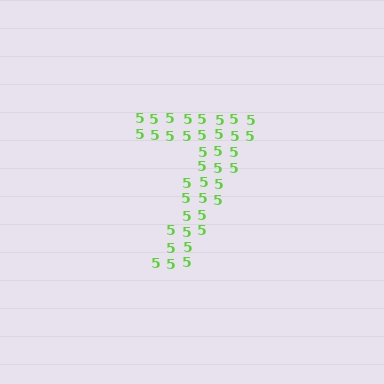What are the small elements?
The small elements are digit 5's.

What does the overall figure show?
The overall figure shows the digit 7.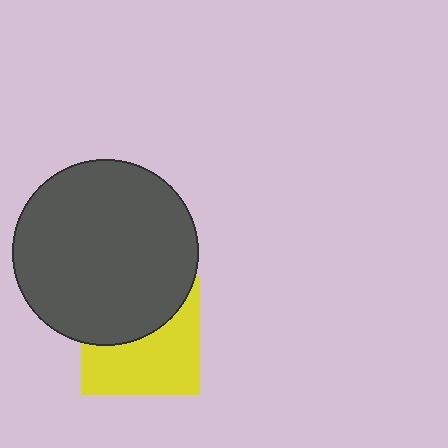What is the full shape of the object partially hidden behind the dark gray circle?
The partially hidden object is a yellow square.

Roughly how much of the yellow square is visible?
About half of it is visible (roughly 55%).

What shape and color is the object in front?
The object in front is a dark gray circle.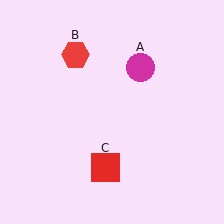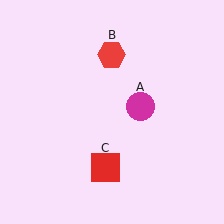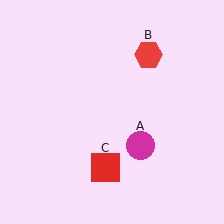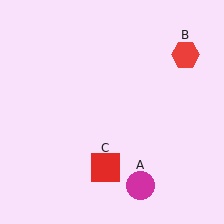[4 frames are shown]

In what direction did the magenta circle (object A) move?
The magenta circle (object A) moved down.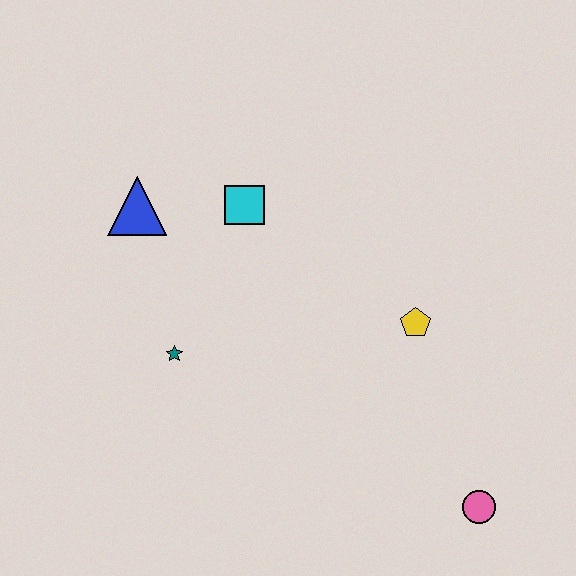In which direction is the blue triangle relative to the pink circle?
The blue triangle is to the left of the pink circle.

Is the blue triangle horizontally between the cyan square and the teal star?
No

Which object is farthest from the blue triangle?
The pink circle is farthest from the blue triangle.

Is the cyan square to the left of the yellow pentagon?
Yes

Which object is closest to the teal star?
The blue triangle is closest to the teal star.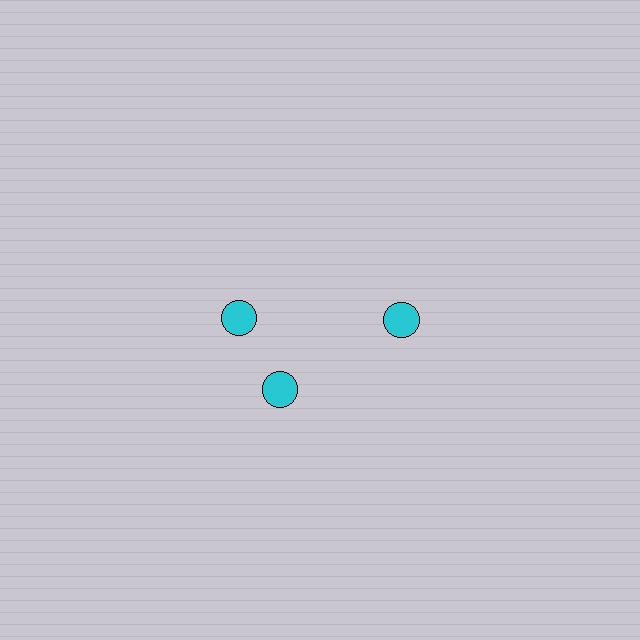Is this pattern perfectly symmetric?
No. The 3 cyan circles are arranged in a ring, but one element near the 11 o'clock position is rotated out of alignment along the ring, breaking the 3-fold rotational symmetry.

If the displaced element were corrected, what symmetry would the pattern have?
It would have 3-fold rotational symmetry — the pattern would map onto itself every 120 degrees.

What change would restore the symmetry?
The symmetry would be restored by rotating it back into even spacing with its neighbors so that all 3 circles sit at equal angles and equal distance from the center.